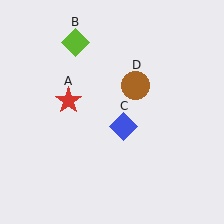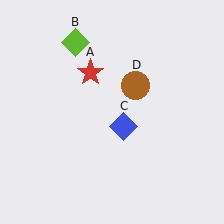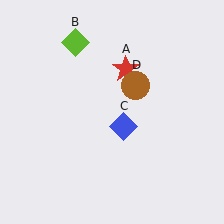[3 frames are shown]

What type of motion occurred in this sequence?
The red star (object A) rotated clockwise around the center of the scene.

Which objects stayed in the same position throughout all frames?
Lime diamond (object B) and blue diamond (object C) and brown circle (object D) remained stationary.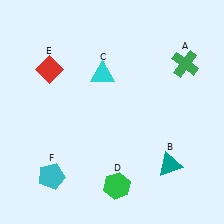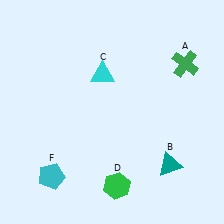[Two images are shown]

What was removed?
The red diamond (E) was removed in Image 2.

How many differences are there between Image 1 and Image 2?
There is 1 difference between the two images.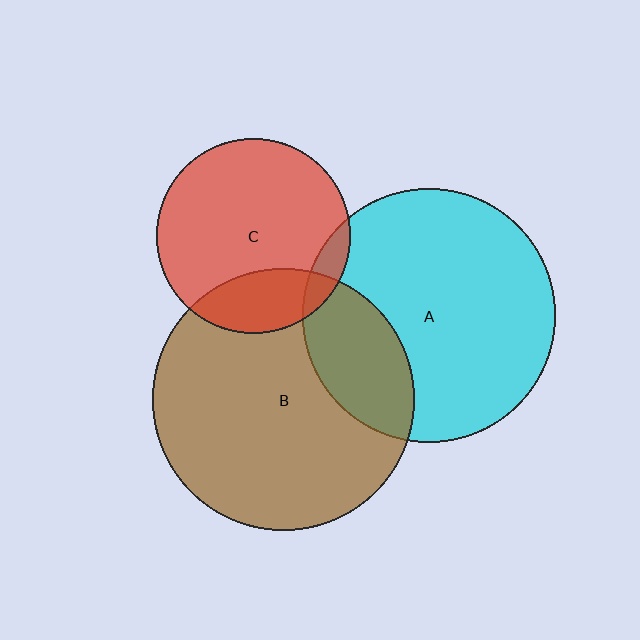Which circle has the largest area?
Circle B (brown).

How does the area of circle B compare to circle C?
Approximately 1.8 times.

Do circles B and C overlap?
Yes.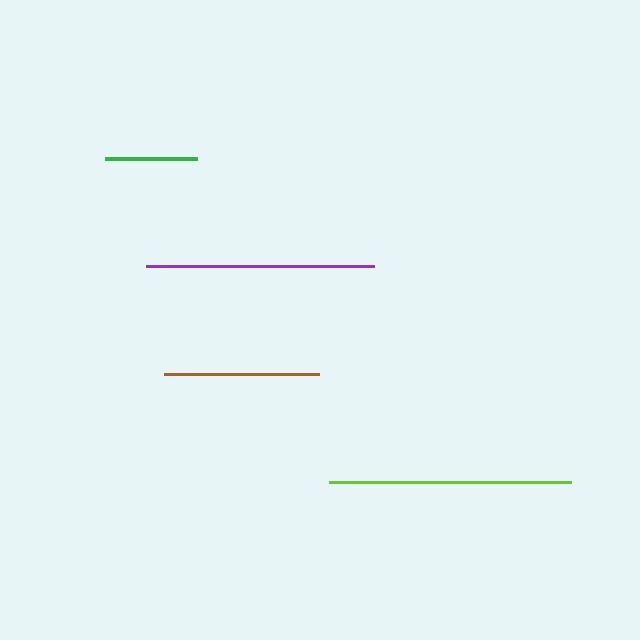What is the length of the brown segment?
The brown segment is approximately 155 pixels long.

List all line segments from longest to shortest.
From longest to shortest: lime, purple, brown, green.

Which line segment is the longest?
The lime line is the longest at approximately 242 pixels.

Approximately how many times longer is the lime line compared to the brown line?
The lime line is approximately 1.6 times the length of the brown line.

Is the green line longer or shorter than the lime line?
The lime line is longer than the green line.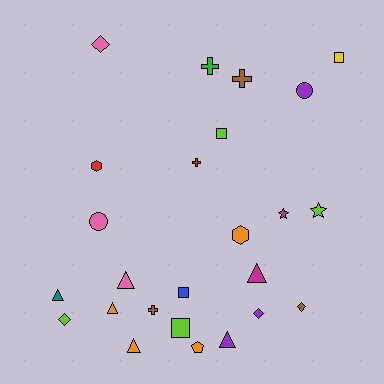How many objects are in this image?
There are 25 objects.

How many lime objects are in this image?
There are 4 lime objects.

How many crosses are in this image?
There are 4 crosses.